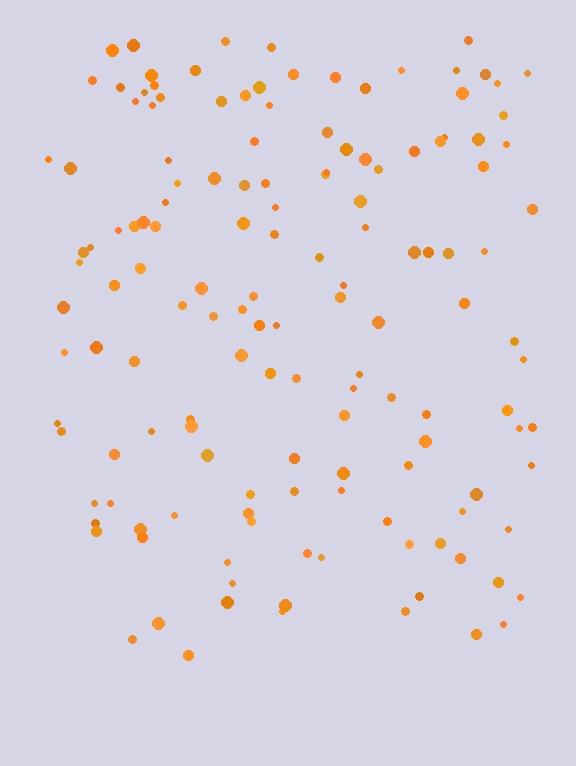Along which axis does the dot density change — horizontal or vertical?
Vertical.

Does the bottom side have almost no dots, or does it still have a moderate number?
Still a moderate number, just noticeably fewer than the top.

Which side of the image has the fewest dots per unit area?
The bottom.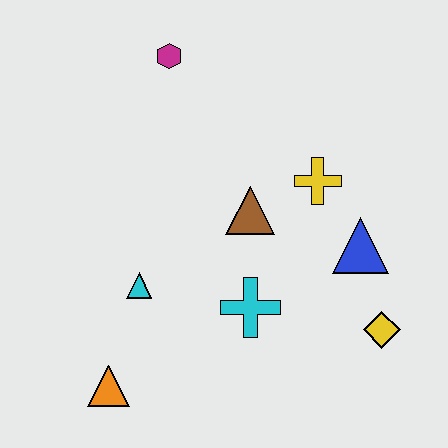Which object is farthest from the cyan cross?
The magenta hexagon is farthest from the cyan cross.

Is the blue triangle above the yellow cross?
No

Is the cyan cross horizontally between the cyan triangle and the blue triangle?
Yes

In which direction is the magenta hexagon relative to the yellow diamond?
The magenta hexagon is above the yellow diamond.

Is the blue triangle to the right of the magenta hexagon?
Yes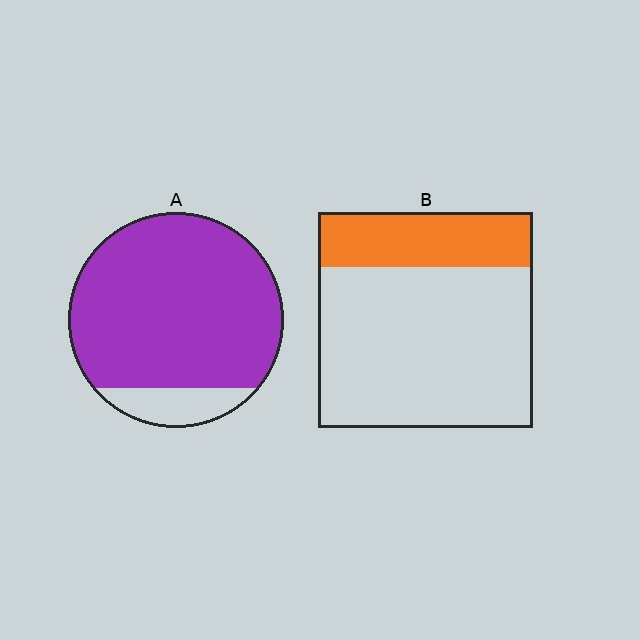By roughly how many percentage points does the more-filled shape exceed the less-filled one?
By roughly 60 percentage points (A over B).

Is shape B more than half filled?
No.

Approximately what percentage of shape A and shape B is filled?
A is approximately 85% and B is approximately 25%.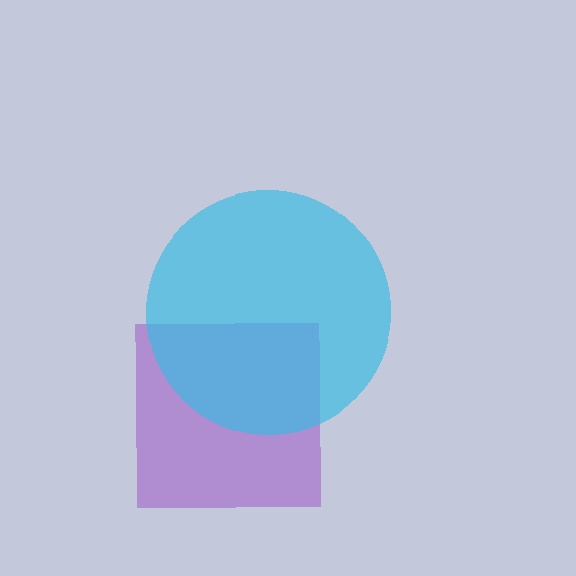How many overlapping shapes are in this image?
There are 2 overlapping shapes in the image.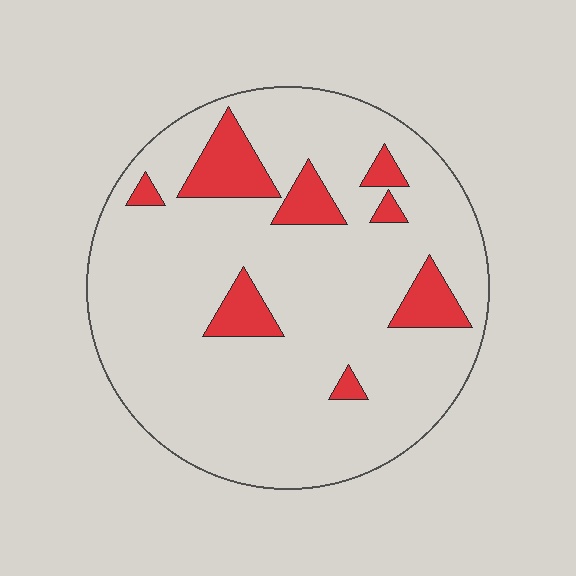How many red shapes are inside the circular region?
8.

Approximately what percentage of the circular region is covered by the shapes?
Approximately 15%.